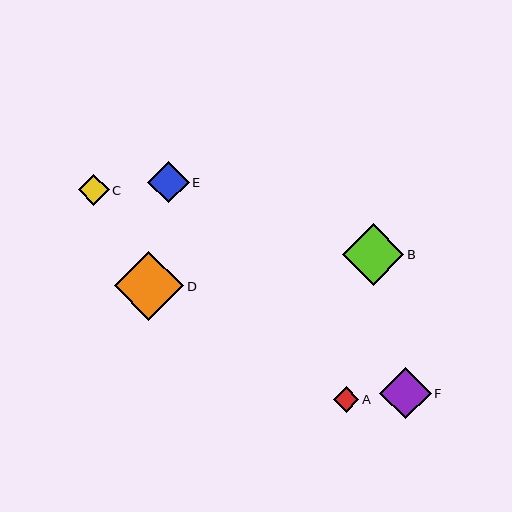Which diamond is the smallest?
Diamond A is the smallest with a size of approximately 26 pixels.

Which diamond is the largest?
Diamond D is the largest with a size of approximately 70 pixels.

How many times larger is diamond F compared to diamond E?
Diamond F is approximately 1.3 times the size of diamond E.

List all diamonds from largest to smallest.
From largest to smallest: D, B, F, E, C, A.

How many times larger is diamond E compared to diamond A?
Diamond E is approximately 1.6 times the size of diamond A.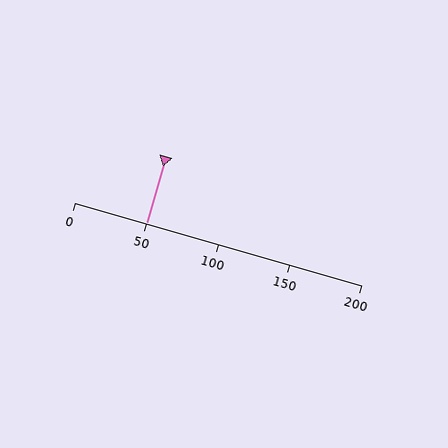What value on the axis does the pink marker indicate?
The marker indicates approximately 50.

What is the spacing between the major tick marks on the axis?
The major ticks are spaced 50 apart.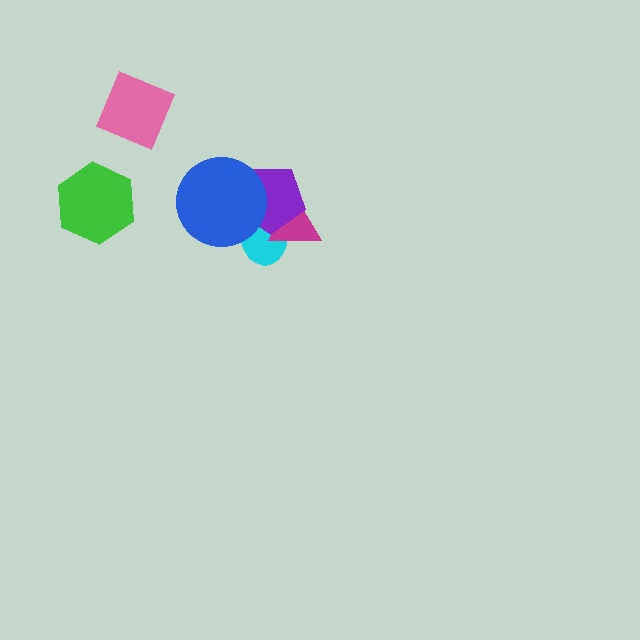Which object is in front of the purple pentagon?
The blue circle is in front of the purple pentagon.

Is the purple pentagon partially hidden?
Yes, it is partially covered by another shape.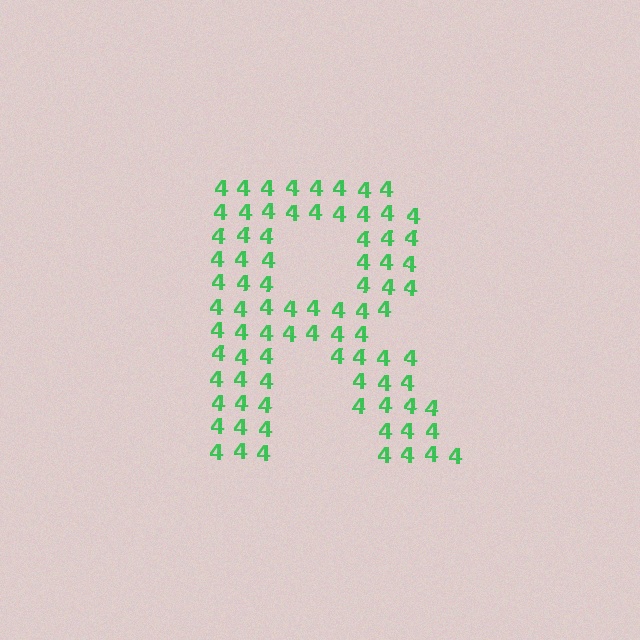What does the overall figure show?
The overall figure shows the letter R.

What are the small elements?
The small elements are digit 4's.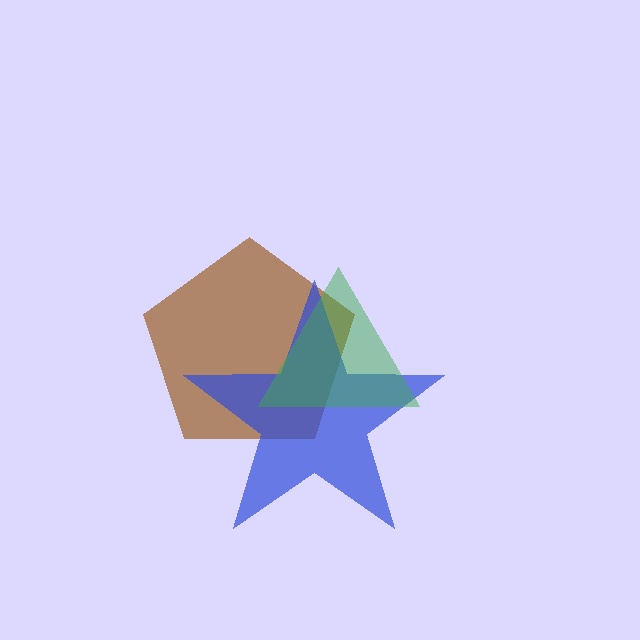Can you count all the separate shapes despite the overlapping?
Yes, there are 3 separate shapes.